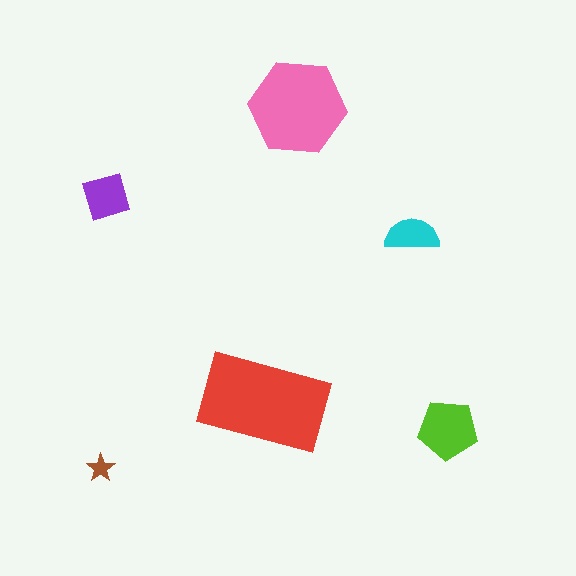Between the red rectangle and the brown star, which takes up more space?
The red rectangle.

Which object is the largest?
The red rectangle.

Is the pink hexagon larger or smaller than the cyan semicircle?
Larger.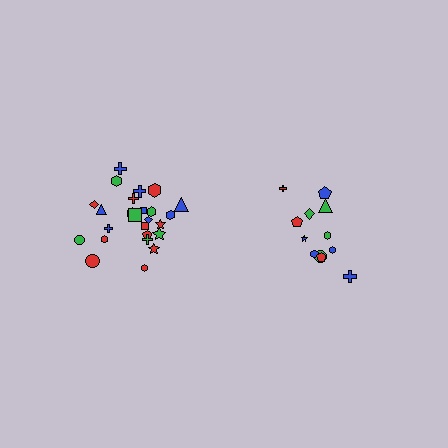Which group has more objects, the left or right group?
The left group.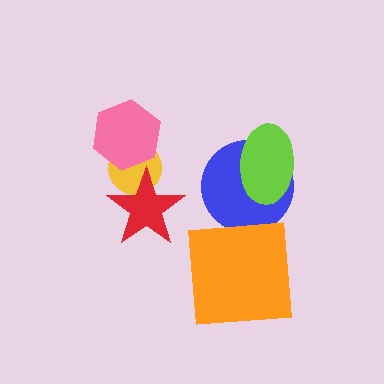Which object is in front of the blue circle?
The lime ellipse is in front of the blue circle.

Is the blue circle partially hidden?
Yes, it is partially covered by another shape.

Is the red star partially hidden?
No, no other shape covers it.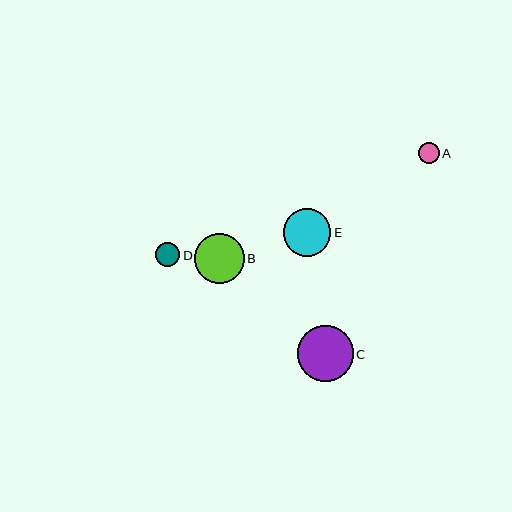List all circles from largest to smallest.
From largest to smallest: C, B, E, D, A.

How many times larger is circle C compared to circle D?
Circle C is approximately 2.3 times the size of circle D.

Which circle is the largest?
Circle C is the largest with a size of approximately 56 pixels.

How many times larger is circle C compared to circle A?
Circle C is approximately 2.7 times the size of circle A.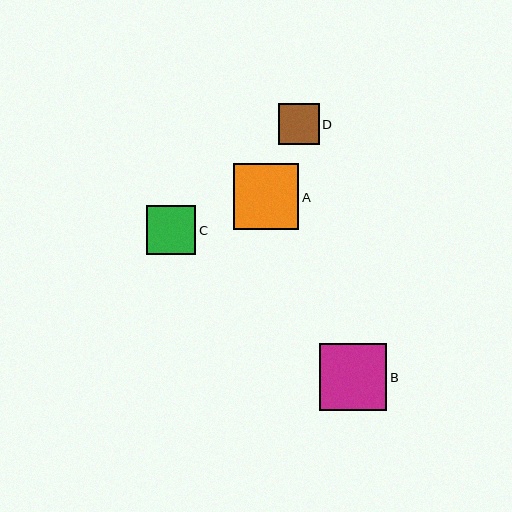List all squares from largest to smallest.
From largest to smallest: B, A, C, D.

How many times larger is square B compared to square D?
Square B is approximately 1.7 times the size of square D.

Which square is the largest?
Square B is the largest with a size of approximately 67 pixels.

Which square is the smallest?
Square D is the smallest with a size of approximately 41 pixels.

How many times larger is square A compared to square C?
Square A is approximately 1.3 times the size of square C.